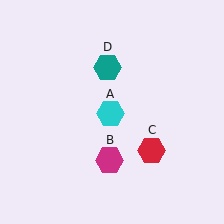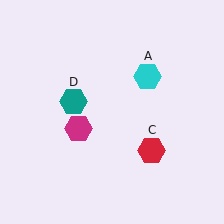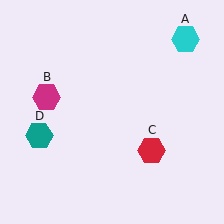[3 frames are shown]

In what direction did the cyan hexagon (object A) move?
The cyan hexagon (object A) moved up and to the right.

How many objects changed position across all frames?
3 objects changed position: cyan hexagon (object A), magenta hexagon (object B), teal hexagon (object D).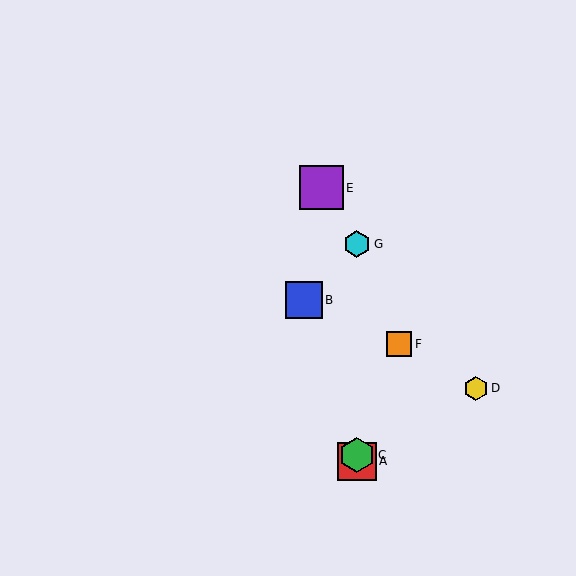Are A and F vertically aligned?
No, A is at x≈357 and F is at x≈399.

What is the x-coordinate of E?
Object E is at x≈321.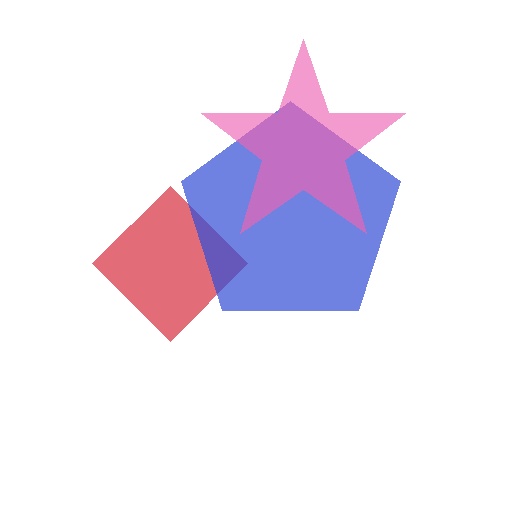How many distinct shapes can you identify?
There are 3 distinct shapes: a red diamond, a blue pentagon, a pink star.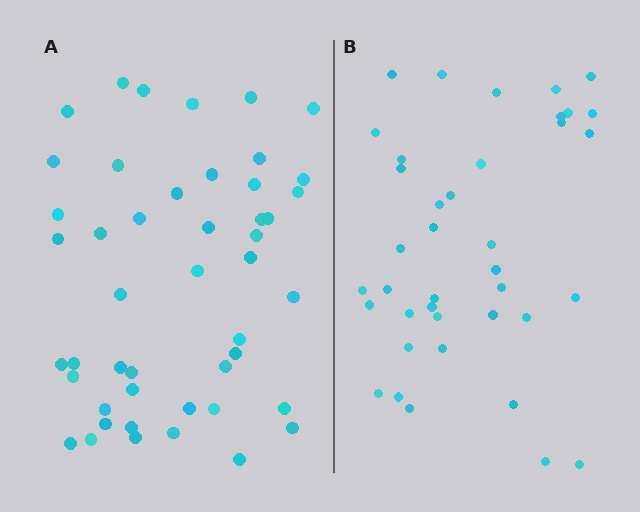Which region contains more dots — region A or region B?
Region A (the left region) has more dots.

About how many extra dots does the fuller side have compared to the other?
Region A has roughly 8 or so more dots than region B.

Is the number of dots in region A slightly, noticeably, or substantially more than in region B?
Region A has only slightly more — the two regions are fairly close. The ratio is roughly 1.2 to 1.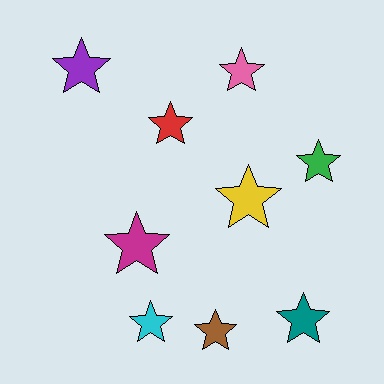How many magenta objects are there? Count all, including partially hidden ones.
There is 1 magenta object.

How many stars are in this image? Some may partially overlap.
There are 9 stars.